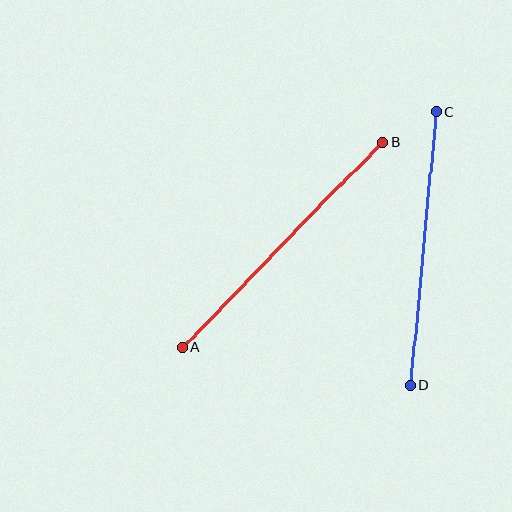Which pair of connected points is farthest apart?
Points A and B are farthest apart.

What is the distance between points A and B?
The distance is approximately 286 pixels.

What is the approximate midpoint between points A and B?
The midpoint is at approximately (282, 245) pixels.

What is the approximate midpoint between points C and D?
The midpoint is at approximately (424, 249) pixels.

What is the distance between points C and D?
The distance is approximately 275 pixels.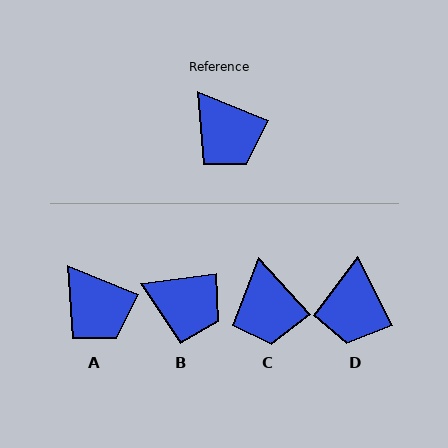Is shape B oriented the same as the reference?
No, it is off by about 30 degrees.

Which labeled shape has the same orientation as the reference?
A.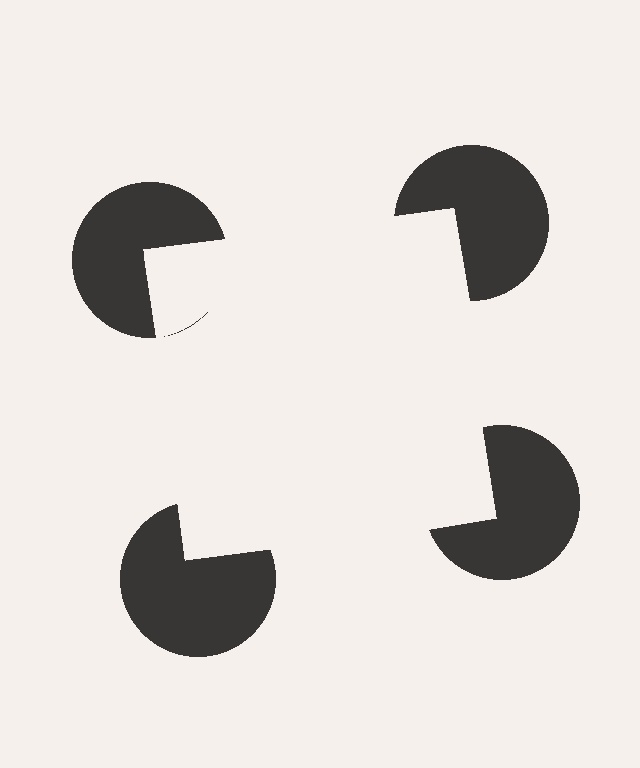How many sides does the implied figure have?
4 sides.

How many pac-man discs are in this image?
There are 4 — one at each vertex of the illusory square.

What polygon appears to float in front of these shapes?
An illusory square — its edges are inferred from the aligned wedge cuts in the pac-man discs, not physically drawn.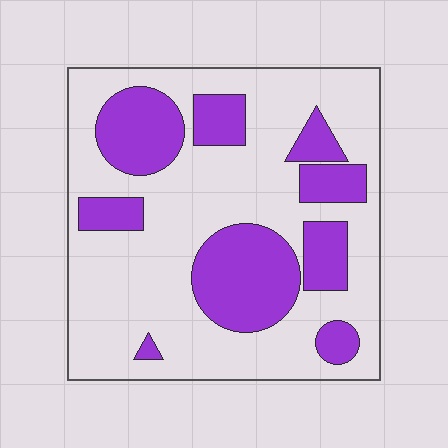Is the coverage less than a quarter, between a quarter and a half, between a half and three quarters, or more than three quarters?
Between a quarter and a half.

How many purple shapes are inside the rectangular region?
9.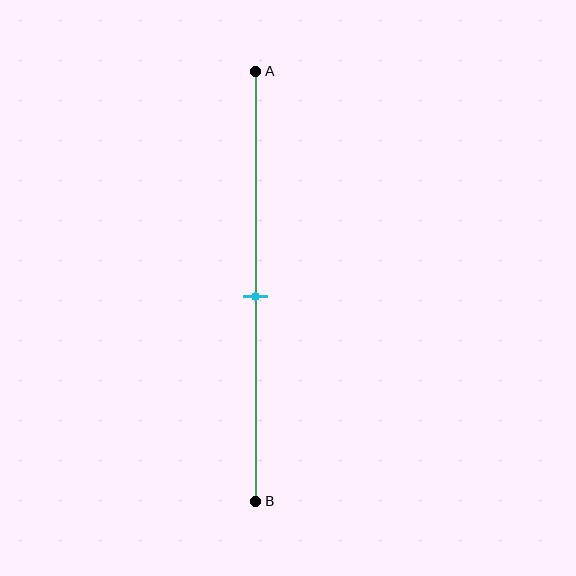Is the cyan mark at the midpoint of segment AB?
Yes, the mark is approximately at the midpoint.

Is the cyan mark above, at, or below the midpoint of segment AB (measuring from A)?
The cyan mark is approximately at the midpoint of segment AB.